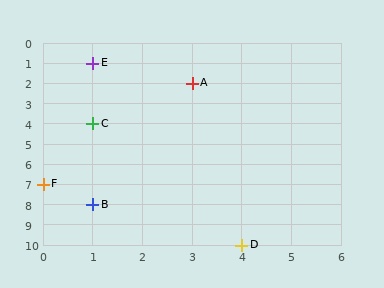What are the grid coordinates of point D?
Point D is at grid coordinates (4, 10).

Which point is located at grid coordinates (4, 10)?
Point D is at (4, 10).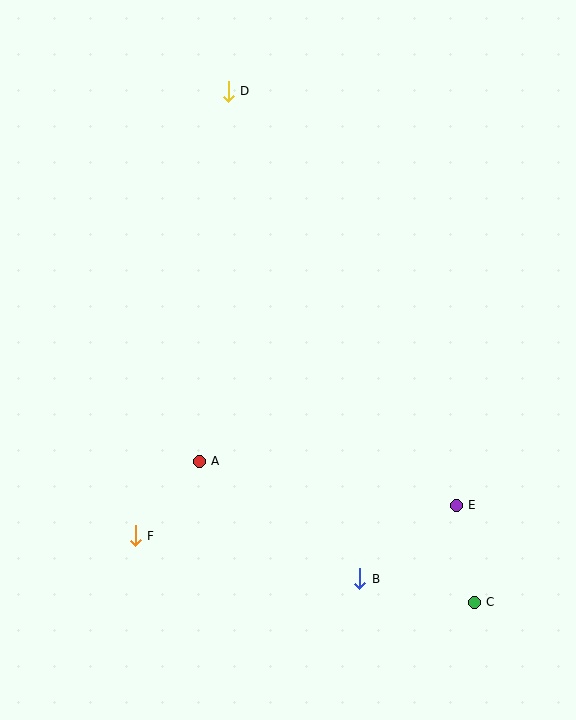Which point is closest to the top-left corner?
Point D is closest to the top-left corner.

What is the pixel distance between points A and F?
The distance between A and F is 98 pixels.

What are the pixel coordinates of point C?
Point C is at (474, 602).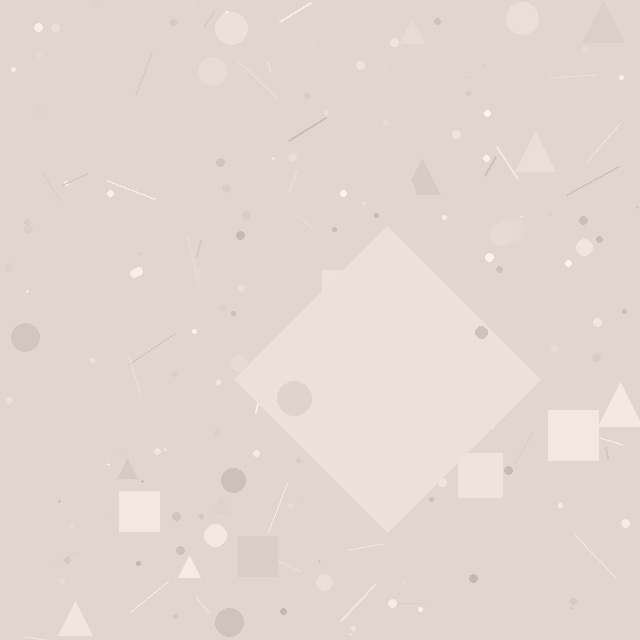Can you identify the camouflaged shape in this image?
The camouflaged shape is a diamond.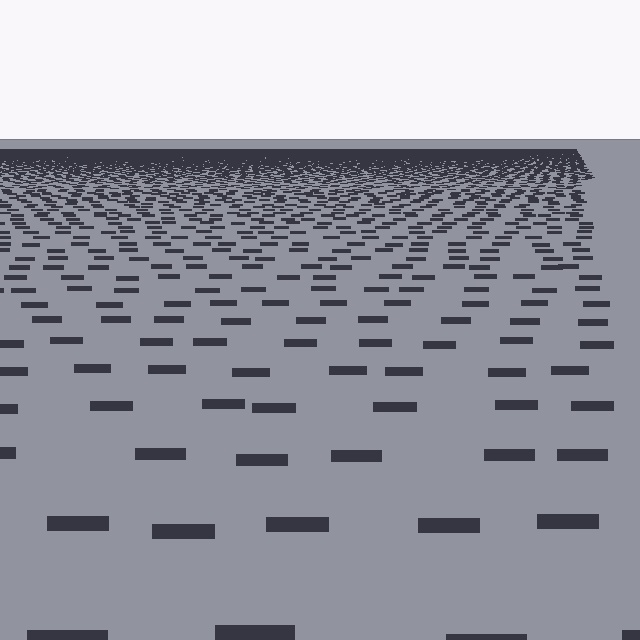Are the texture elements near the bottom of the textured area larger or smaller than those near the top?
Larger. Near the bottom, elements are closer to the viewer and appear at a bigger on-screen size.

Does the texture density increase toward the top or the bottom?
Density increases toward the top.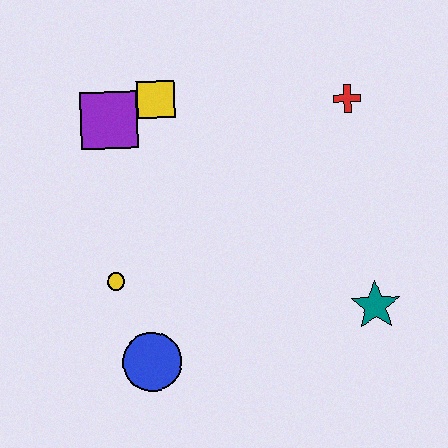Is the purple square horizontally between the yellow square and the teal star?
No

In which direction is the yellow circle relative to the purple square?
The yellow circle is below the purple square.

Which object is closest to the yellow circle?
The blue circle is closest to the yellow circle.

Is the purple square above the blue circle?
Yes